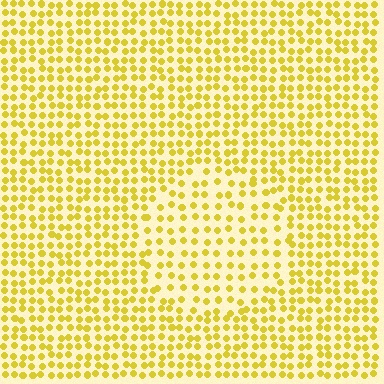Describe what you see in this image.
The image contains small yellow elements arranged at two different densities. A circle-shaped region is visible where the elements are less densely packed than the surrounding area.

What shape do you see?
I see a circle.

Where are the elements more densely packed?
The elements are more densely packed outside the circle boundary.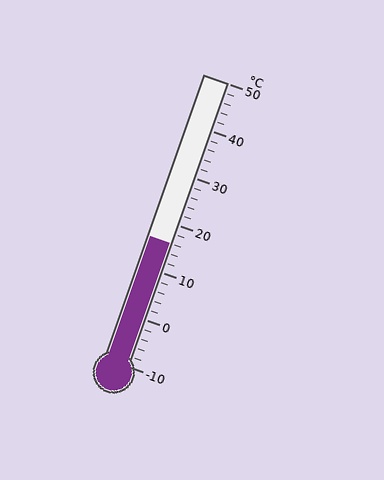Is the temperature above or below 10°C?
The temperature is above 10°C.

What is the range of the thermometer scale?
The thermometer scale ranges from -10°C to 50°C.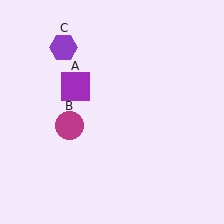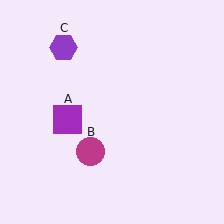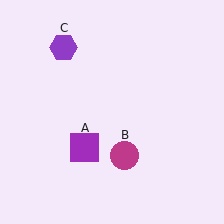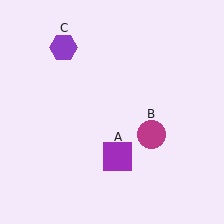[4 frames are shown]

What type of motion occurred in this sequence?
The purple square (object A), magenta circle (object B) rotated counterclockwise around the center of the scene.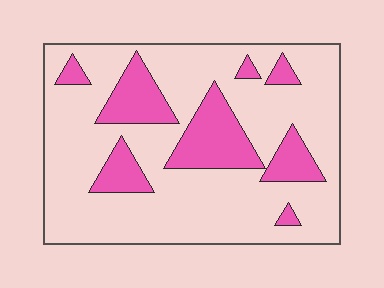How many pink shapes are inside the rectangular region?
8.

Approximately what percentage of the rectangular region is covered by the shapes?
Approximately 25%.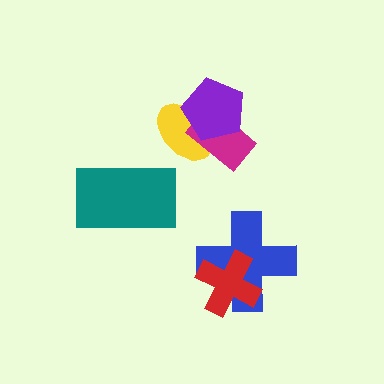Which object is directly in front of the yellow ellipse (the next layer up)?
The magenta rectangle is directly in front of the yellow ellipse.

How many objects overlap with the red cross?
1 object overlaps with the red cross.